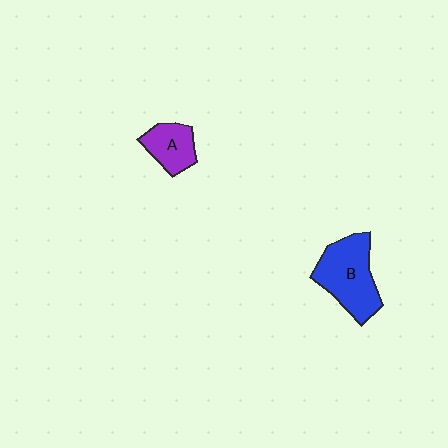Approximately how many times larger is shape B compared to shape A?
Approximately 1.8 times.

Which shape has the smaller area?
Shape A (purple).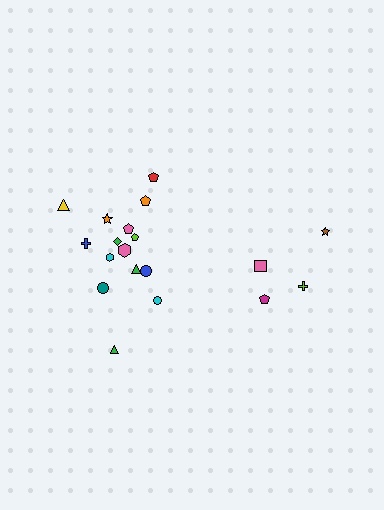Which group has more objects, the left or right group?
The left group.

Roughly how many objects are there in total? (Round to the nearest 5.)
Roughly 20 objects in total.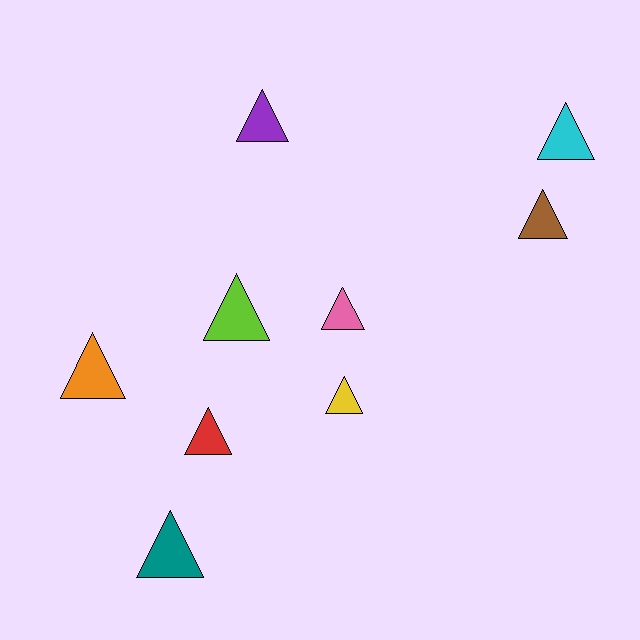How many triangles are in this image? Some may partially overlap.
There are 9 triangles.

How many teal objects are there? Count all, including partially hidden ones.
There is 1 teal object.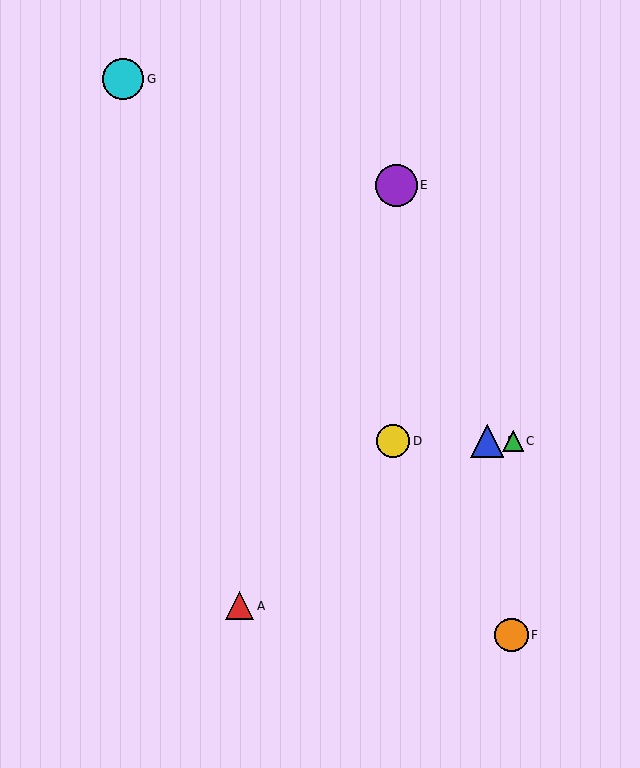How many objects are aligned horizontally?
3 objects (B, C, D) are aligned horizontally.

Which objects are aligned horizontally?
Objects B, C, D are aligned horizontally.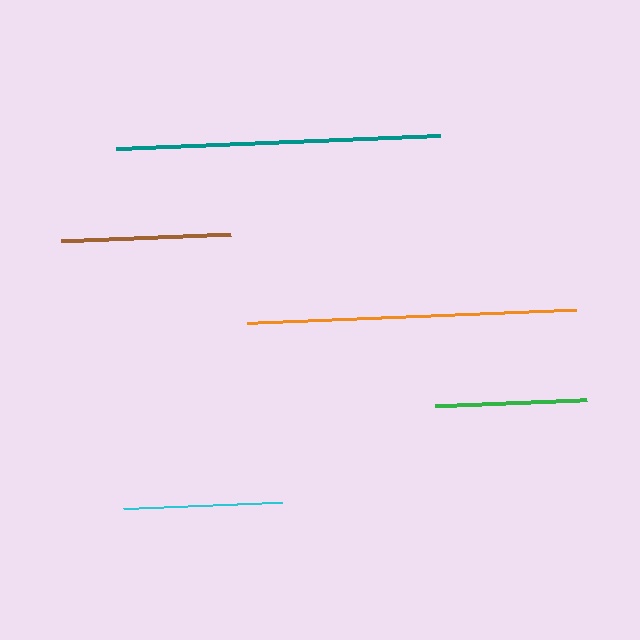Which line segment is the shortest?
The green line is the shortest at approximately 152 pixels.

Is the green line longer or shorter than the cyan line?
The cyan line is longer than the green line.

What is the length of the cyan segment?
The cyan segment is approximately 160 pixels long.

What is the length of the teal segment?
The teal segment is approximately 324 pixels long.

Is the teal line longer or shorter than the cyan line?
The teal line is longer than the cyan line.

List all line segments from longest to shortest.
From longest to shortest: orange, teal, brown, cyan, green.